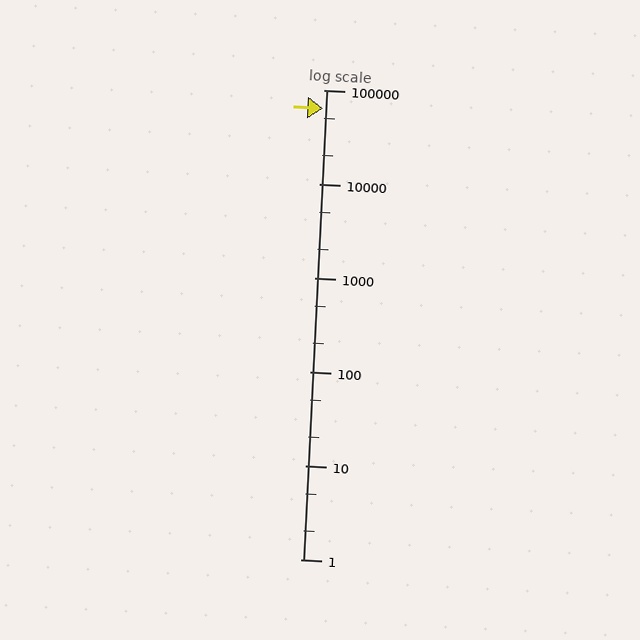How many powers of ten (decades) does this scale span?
The scale spans 5 decades, from 1 to 100000.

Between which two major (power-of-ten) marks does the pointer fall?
The pointer is between 10000 and 100000.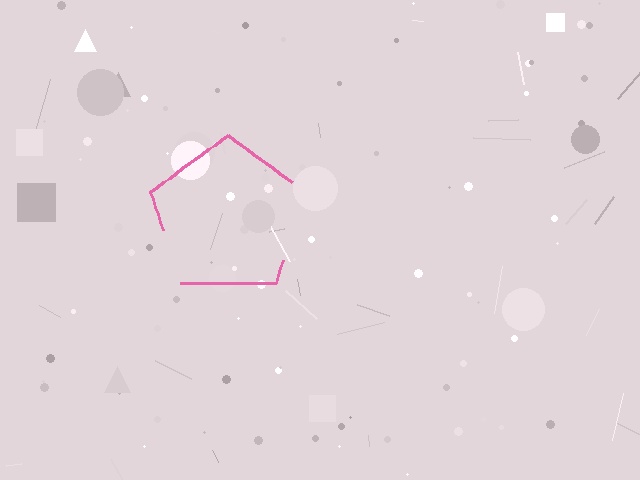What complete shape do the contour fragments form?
The contour fragments form a pentagon.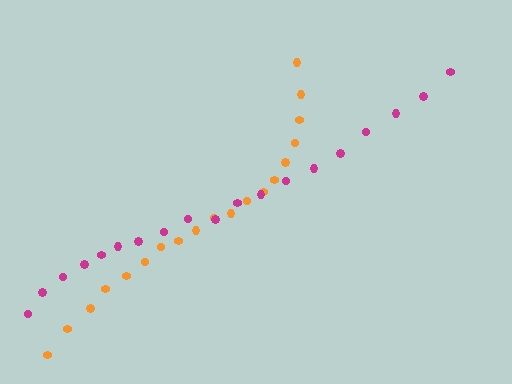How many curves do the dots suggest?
There are 2 distinct paths.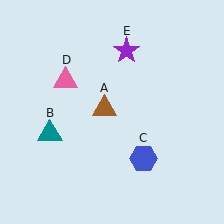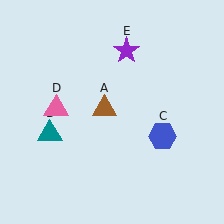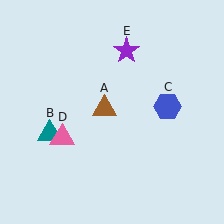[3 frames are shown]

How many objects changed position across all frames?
2 objects changed position: blue hexagon (object C), pink triangle (object D).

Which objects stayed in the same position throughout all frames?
Brown triangle (object A) and teal triangle (object B) and purple star (object E) remained stationary.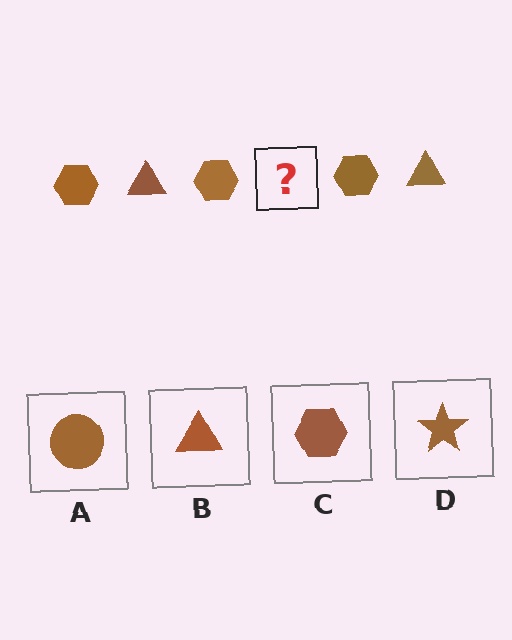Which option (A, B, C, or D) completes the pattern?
B.